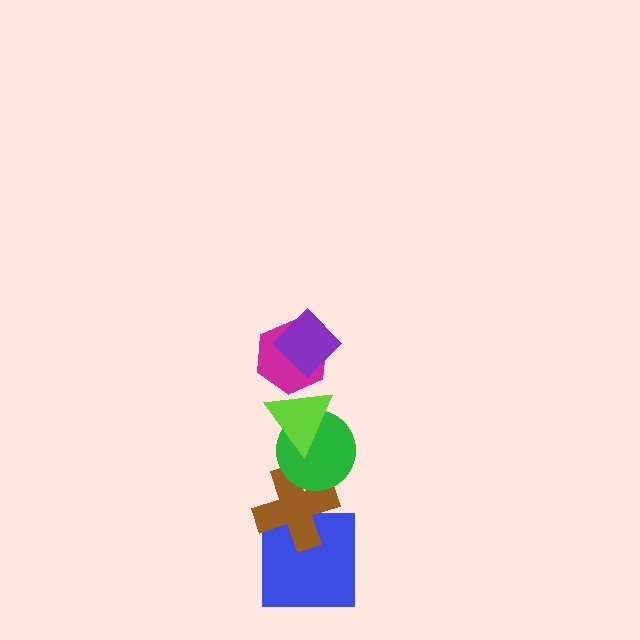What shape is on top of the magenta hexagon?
The purple diamond is on top of the magenta hexagon.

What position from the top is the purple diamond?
The purple diamond is 1st from the top.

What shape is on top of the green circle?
The lime triangle is on top of the green circle.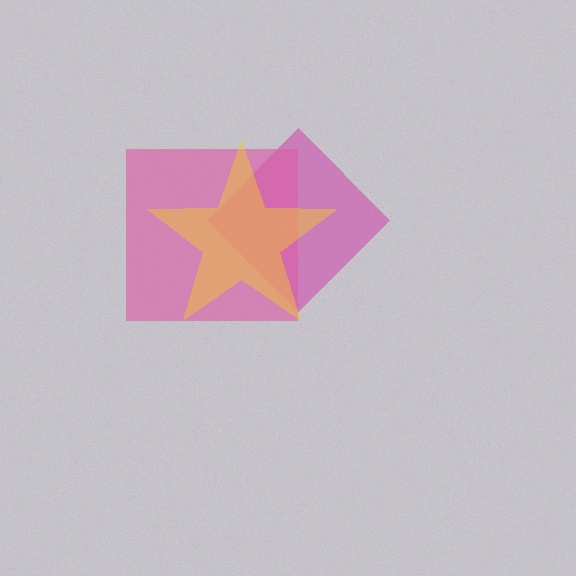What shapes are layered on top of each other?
The layered shapes are: a magenta diamond, a pink square, a yellow star.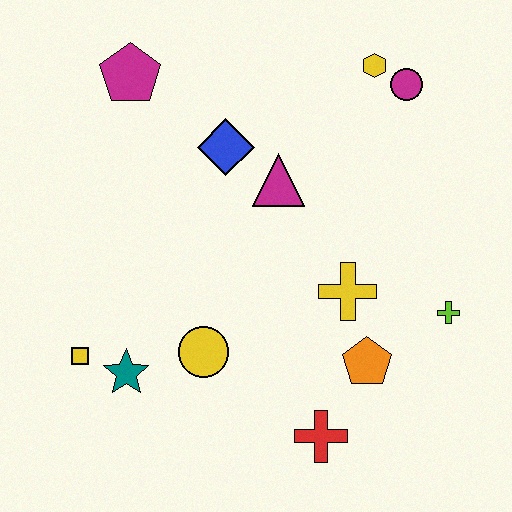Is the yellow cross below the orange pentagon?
No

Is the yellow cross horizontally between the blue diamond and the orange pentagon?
Yes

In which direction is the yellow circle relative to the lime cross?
The yellow circle is to the left of the lime cross.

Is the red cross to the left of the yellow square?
No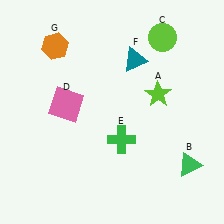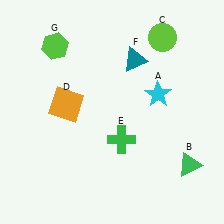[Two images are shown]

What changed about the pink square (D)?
In Image 1, D is pink. In Image 2, it changed to orange.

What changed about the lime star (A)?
In Image 1, A is lime. In Image 2, it changed to cyan.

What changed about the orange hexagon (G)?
In Image 1, G is orange. In Image 2, it changed to lime.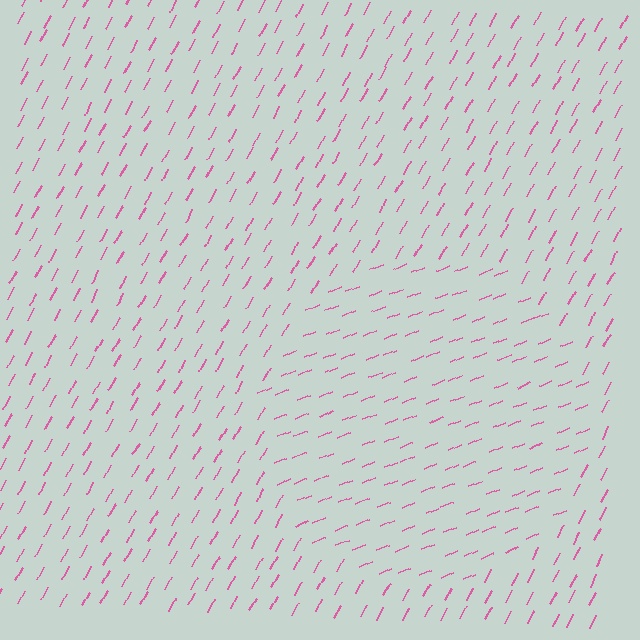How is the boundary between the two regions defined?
The boundary is defined purely by a change in line orientation (approximately 39 degrees difference). All lines are the same color and thickness.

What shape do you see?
I see a circle.